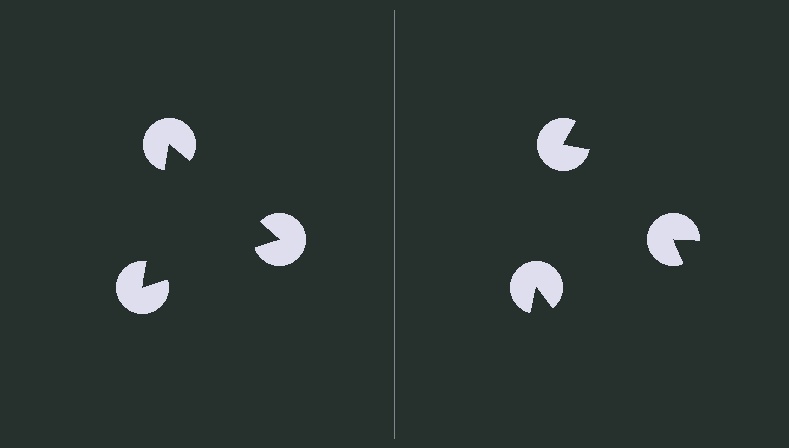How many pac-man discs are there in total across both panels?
6 — 3 on each side.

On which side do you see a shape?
An illusory triangle appears on the left side. On the right side the wedge cuts are rotated, so no coherent shape forms.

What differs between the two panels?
The pac-man discs are positioned identically on both sides; only the wedge orientations differ. On the left they align to a triangle; on the right they are misaligned.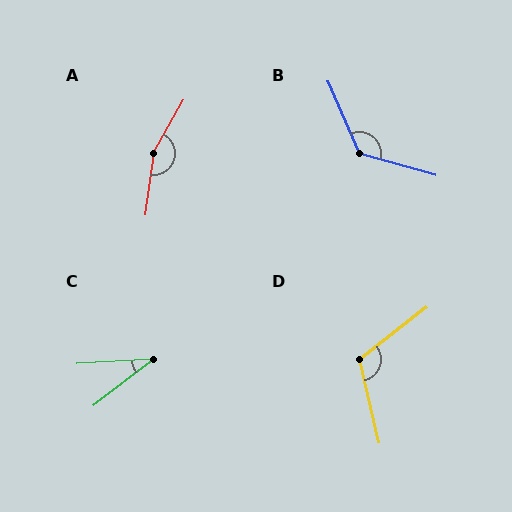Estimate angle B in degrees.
Approximately 129 degrees.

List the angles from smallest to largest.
C (34°), D (115°), B (129°), A (158°).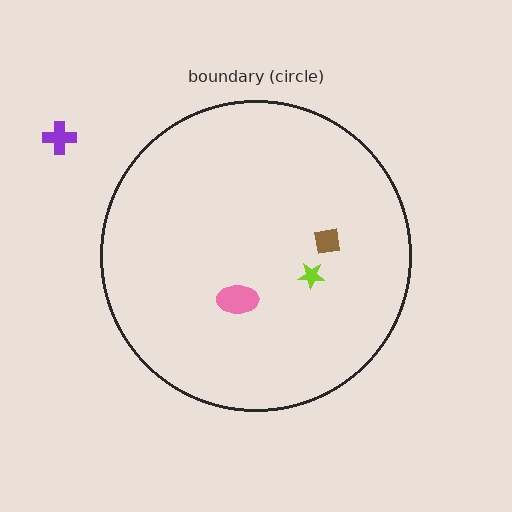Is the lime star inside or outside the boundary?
Inside.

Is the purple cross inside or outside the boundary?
Outside.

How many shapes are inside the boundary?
3 inside, 1 outside.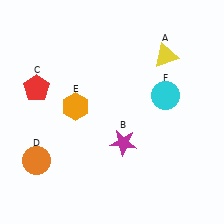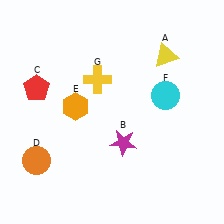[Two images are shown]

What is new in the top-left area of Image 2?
A yellow cross (G) was added in the top-left area of Image 2.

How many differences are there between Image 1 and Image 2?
There is 1 difference between the two images.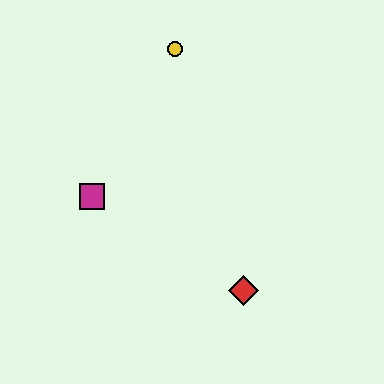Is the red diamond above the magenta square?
No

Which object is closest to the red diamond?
The magenta square is closest to the red diamond.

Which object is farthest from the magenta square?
The red diamond is farthest from the magenta square.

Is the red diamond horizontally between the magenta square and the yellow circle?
No